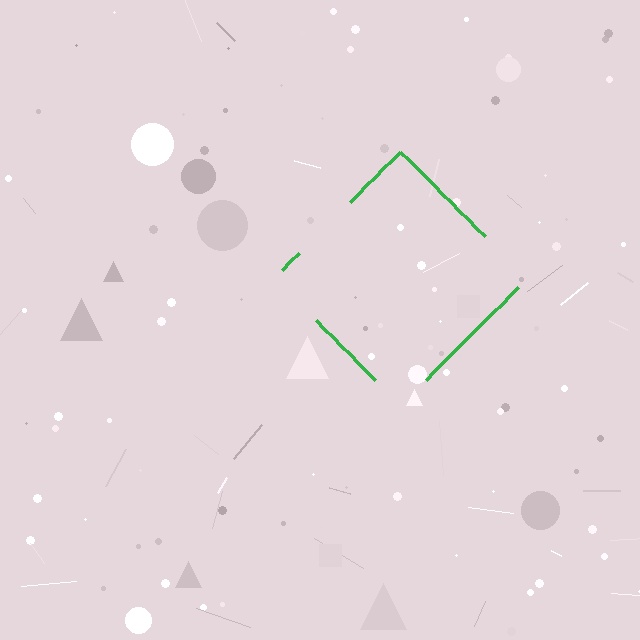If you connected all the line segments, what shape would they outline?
They would outline a diamond.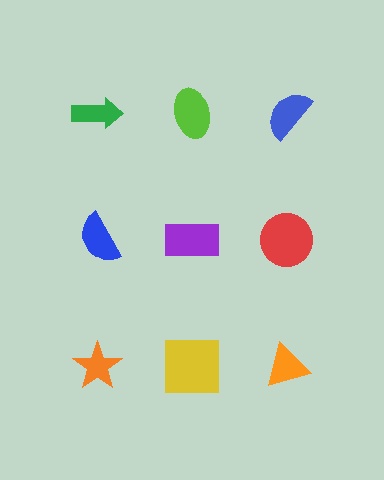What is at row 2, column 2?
A purple rectangle.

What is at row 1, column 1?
A green arrow.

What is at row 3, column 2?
A yellow square.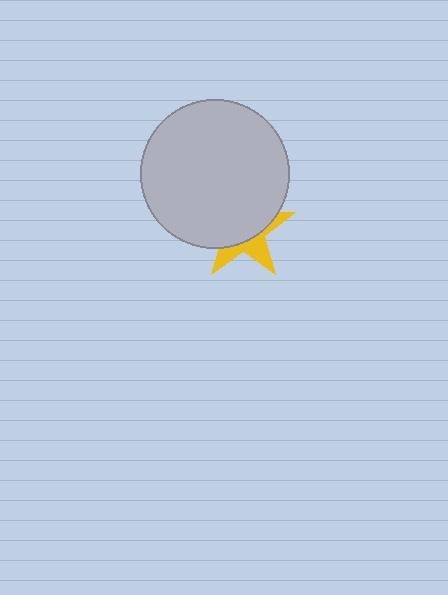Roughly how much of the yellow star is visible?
A small part of it is visible (roughly 36%).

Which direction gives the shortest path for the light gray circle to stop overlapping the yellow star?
Moving up gives the shortest separation.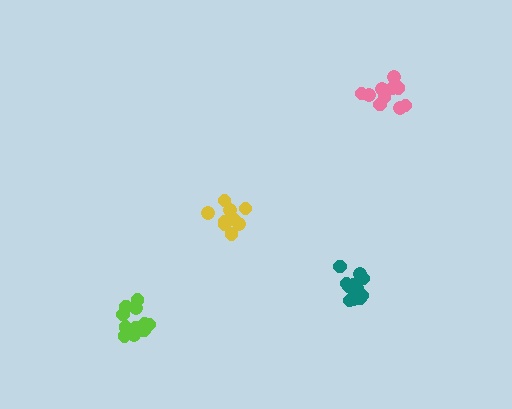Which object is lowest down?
The lime cluster is bottommost.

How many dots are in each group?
Group 1: 12 dots, Group 2: 11 dots, Group 3: 12 dots, Group 4: 9 dots (44 total).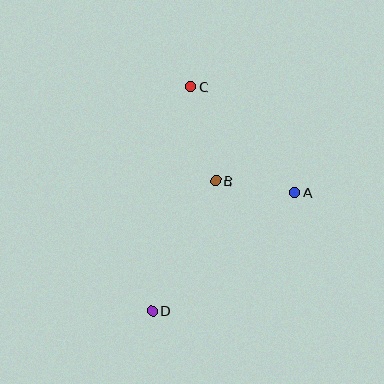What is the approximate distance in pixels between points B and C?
The distance between B and C is approximately 97 pixels.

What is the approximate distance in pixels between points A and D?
The distance between A and D is approximately 185 pixels.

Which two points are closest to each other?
Points A and B are closest to each other.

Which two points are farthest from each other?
Points C and D are farthest from each other.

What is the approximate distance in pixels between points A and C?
The distance between A and C is approximately 148 pixels.